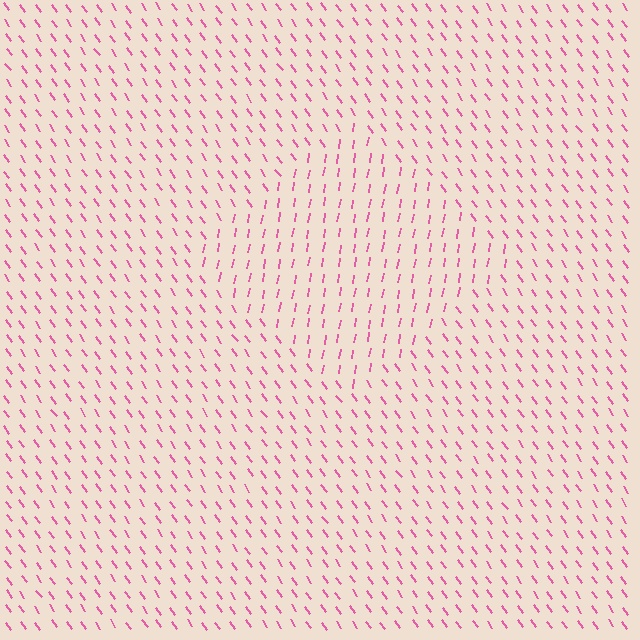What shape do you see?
I see a diamond.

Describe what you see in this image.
The image is filled with small pink line segments. A diamond region in the image has lines oriented differently from the surrounding lines, creating a visible texture boundary.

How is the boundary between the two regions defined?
The boundary is defined purely by a change in line orientation (approximately 45 degrees difference). All lines are the same color and thickness.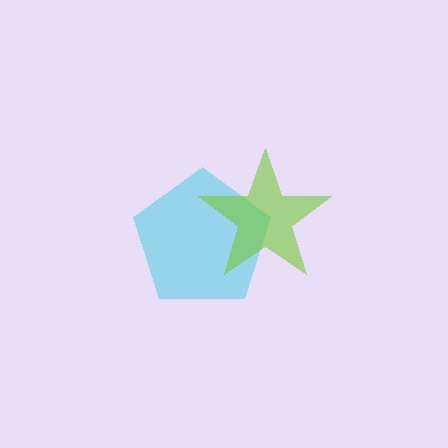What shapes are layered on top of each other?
The layered shapes are: a cyan pentagon, a lime star.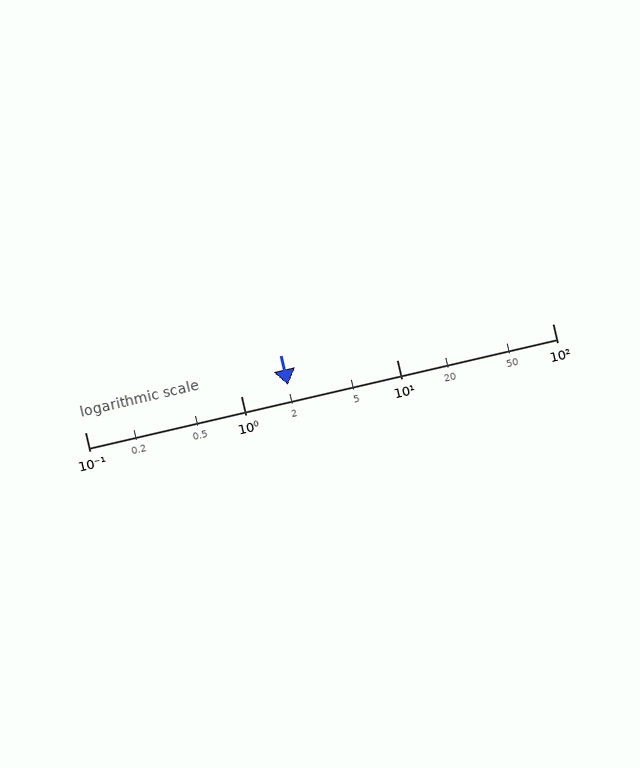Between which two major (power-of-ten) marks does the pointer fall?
The pointer is between 1 and 10.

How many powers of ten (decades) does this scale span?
The scale spans 3 decades, from 0.1 to 100.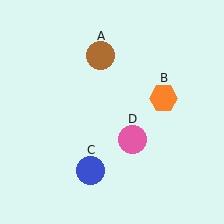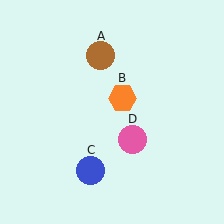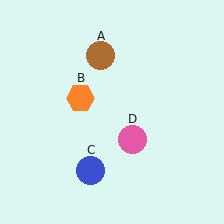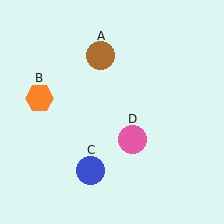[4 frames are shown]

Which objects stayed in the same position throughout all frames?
Brown circle (object A) and blue circle (object C) and pink circle (object D) remained stationary.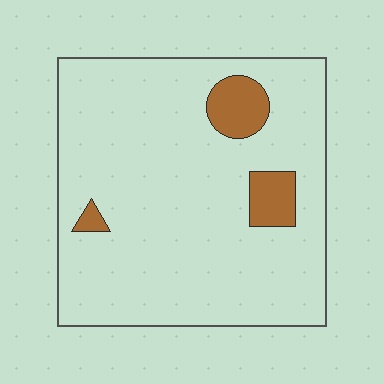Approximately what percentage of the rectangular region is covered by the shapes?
Approximately 10%.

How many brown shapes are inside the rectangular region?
3.